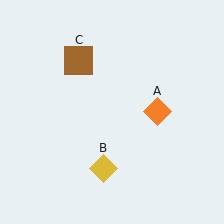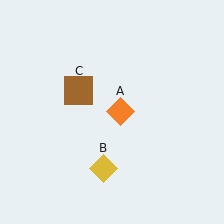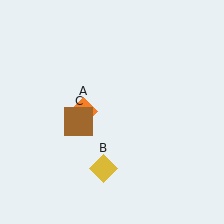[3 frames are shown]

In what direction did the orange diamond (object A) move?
The orange diamond (object A) moved left.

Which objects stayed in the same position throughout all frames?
Yellow diamond (object B) remained stationary.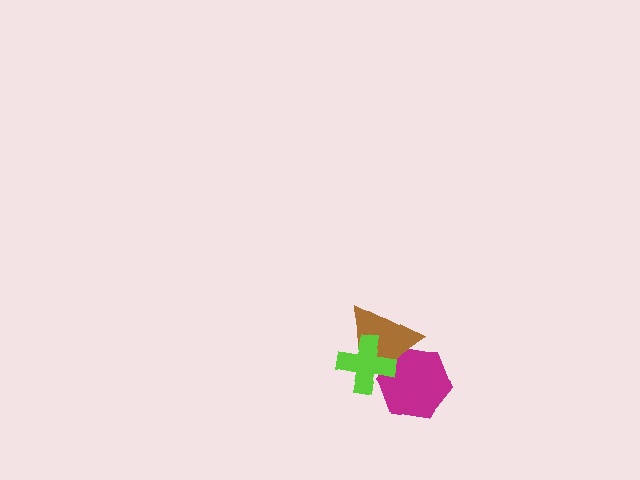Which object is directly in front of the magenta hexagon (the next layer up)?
The brown triangle is directly in front of the magenta hexagon.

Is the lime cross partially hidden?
No, no other shape covers it.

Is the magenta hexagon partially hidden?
Yes, it is partially covered by another shape.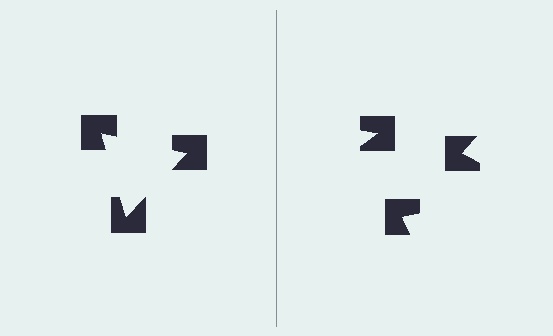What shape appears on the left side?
An illusory triangle.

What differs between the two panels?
The notched squares are positioned identically on both sides; only the wedge orientations differ. On the left they align to a triangle; on the right they are misaligned.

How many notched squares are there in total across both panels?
6 — 3 on each side.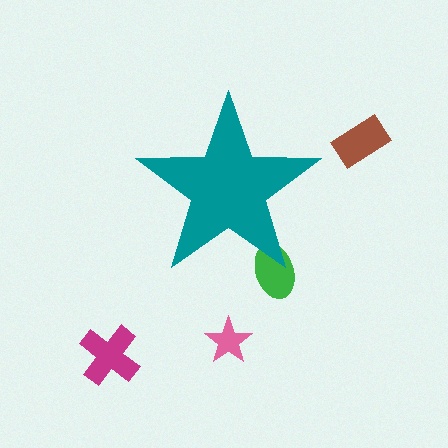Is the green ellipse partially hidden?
Yes, the green ellipse is partially hidden behind the teal star.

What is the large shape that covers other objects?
A teal star.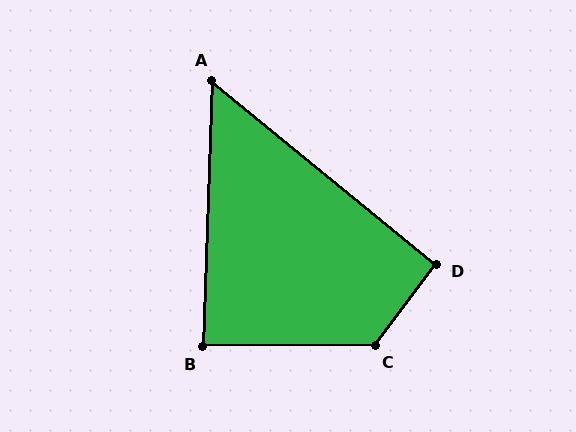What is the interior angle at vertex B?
Approximately 88 degrees (approximately right).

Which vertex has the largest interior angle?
C, at approximately 127 degrees.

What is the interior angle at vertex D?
Approximately 92 degrees (approximately right).